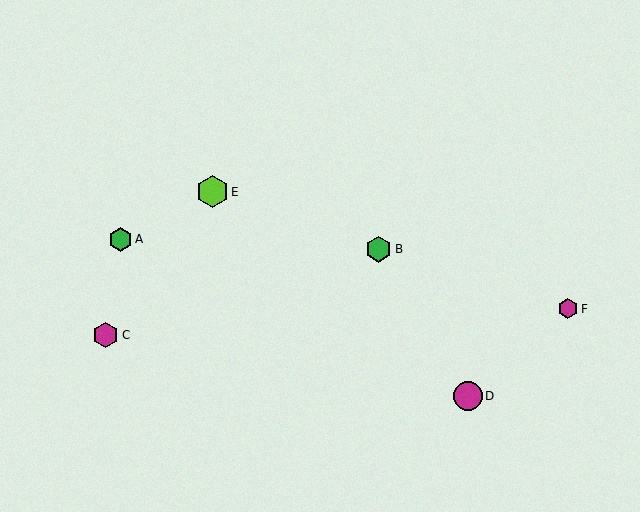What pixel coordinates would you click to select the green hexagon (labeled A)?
Click at (120, 239) to select the green hexagon A.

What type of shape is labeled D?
Shape D is a magenta circle.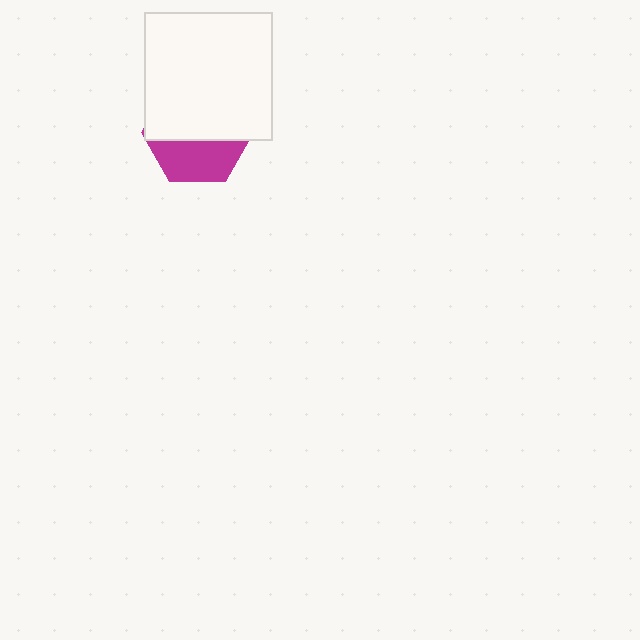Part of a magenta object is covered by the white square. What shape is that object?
It is a hexagon.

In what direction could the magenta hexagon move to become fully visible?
The magenta hexagon could move down. That would shift it out from behind the white square entirely.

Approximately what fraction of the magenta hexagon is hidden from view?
Roughly 61% of the magenta hexagon is hidden behind the white square.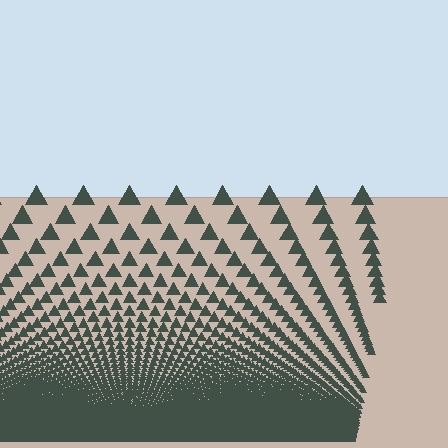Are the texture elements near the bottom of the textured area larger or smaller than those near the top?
Smaller. The gradient is inverted — elements near the bottom are smaller and denser.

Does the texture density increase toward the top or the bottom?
Density increases toward the bottom.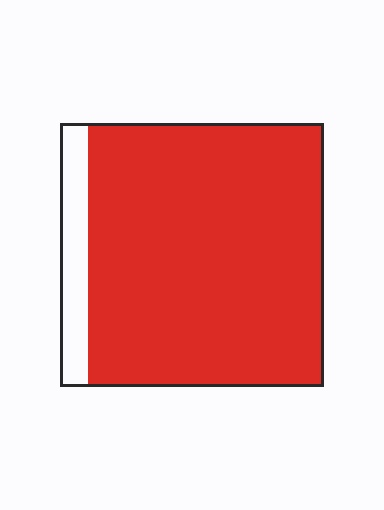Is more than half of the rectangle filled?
Yes.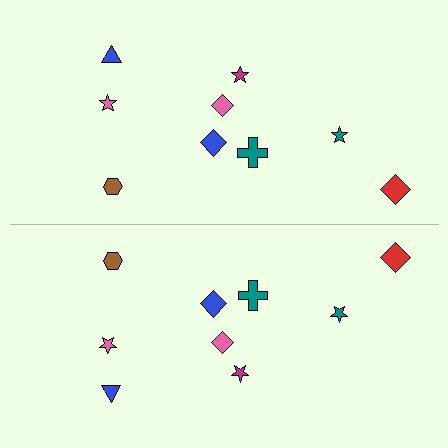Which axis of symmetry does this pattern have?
The pattern has a horizontal axis of symmetry running through the center of the image.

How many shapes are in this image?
There are 18 shapes in this image.